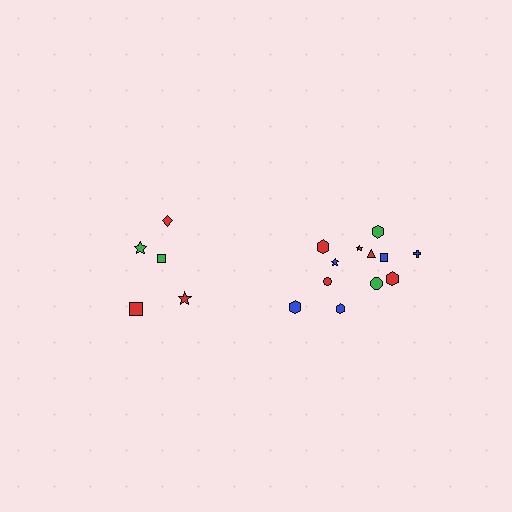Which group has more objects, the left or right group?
The right group.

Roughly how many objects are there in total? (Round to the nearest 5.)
Roughly 15 objects in total.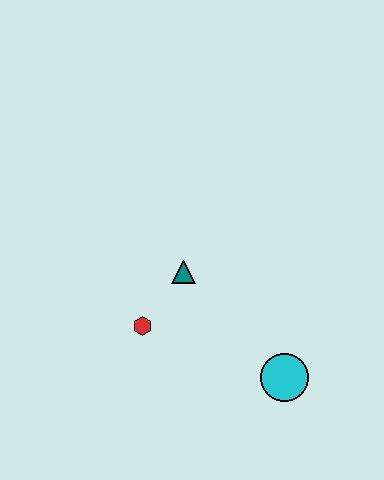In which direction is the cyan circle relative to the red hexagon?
The cyan circle is to the right of the red hexagon.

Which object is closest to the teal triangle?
The red hexagon is closest to the teal triangle.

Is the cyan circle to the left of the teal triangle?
No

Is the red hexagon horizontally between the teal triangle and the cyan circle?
No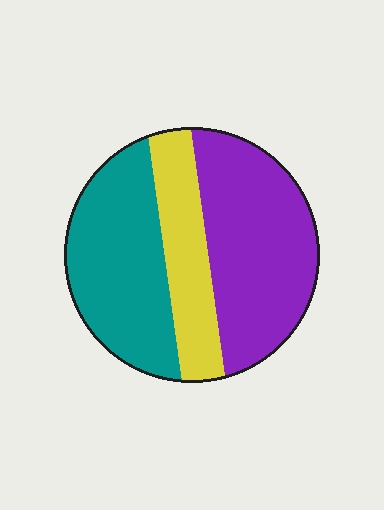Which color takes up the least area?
Yellow, at roughly 20%.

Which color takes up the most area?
Purple, at roughly 40%.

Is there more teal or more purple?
Purple.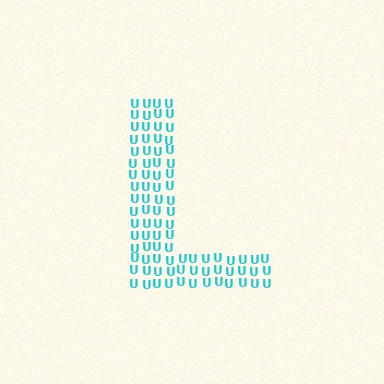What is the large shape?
The large shape is the letter L.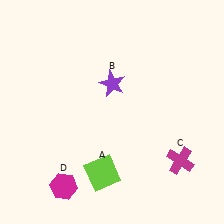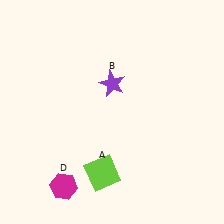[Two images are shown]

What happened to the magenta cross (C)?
The magenta cross (C) was removed in Image 2. It was in the bottom-right area of Image 1.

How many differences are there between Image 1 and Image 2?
There is 1 difference between the two images.